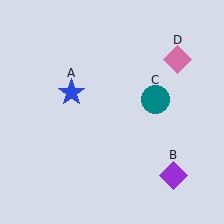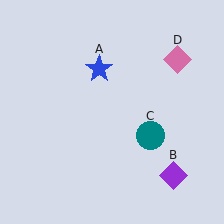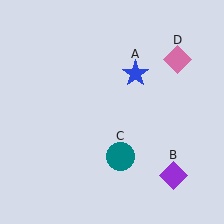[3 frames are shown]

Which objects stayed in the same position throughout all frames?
Purple diamond (object B) and pink diamond (object D) remained stationary.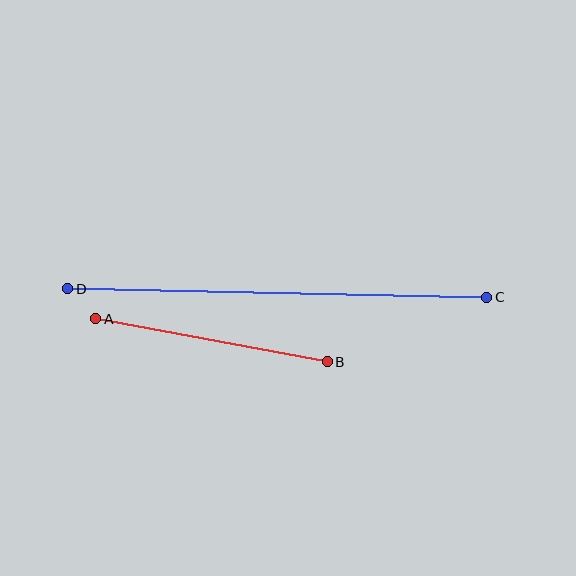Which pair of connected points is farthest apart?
Points C and D are farthest apart.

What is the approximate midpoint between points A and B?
The midpoint is at approximately (211, 340) pixels.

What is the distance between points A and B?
The distance is approximately 236 pixels.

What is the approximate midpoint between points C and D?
The midpoint is at approximately (277, 293) pixels.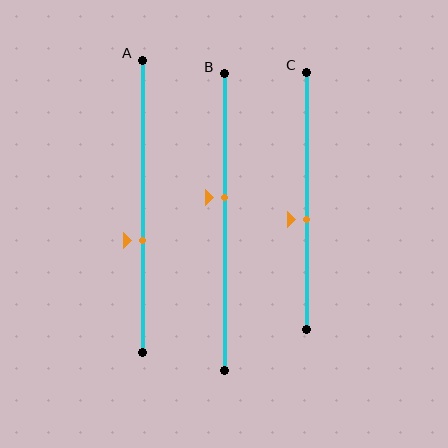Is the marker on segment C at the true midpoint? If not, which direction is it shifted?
No, the marker on segment C is shifted downward by about 7% of the segment length.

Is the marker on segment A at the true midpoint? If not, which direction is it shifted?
No, the marker on segment A is shifted downward by about 12% of the segment length.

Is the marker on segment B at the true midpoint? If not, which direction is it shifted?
No, the marker on segment B is shifted upward by about 8% of the segment length.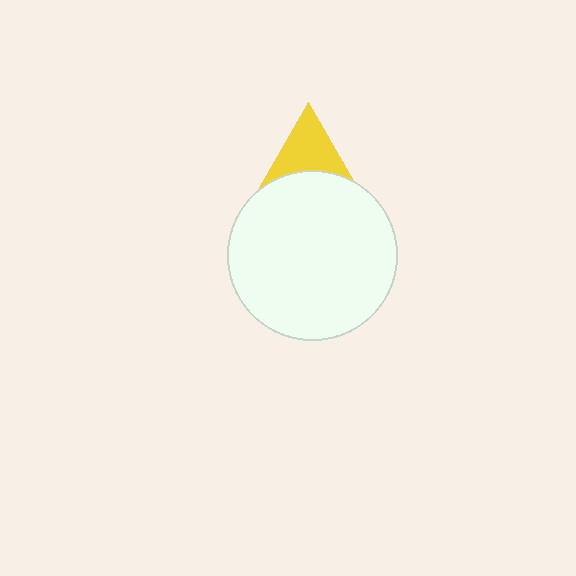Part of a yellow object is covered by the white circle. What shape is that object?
It is a triangle.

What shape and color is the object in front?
The object in front is a white circle.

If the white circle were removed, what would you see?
You would see the complete yellow triangle.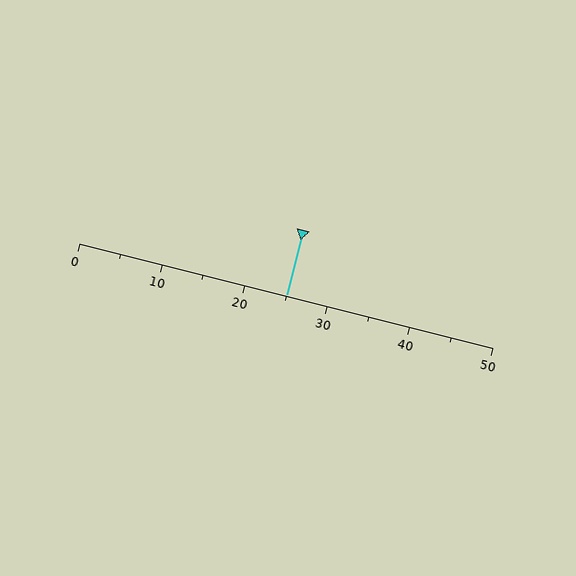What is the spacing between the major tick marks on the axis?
The major ticks are spaced 10 apart.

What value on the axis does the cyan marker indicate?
The marker indicates approximately 25.